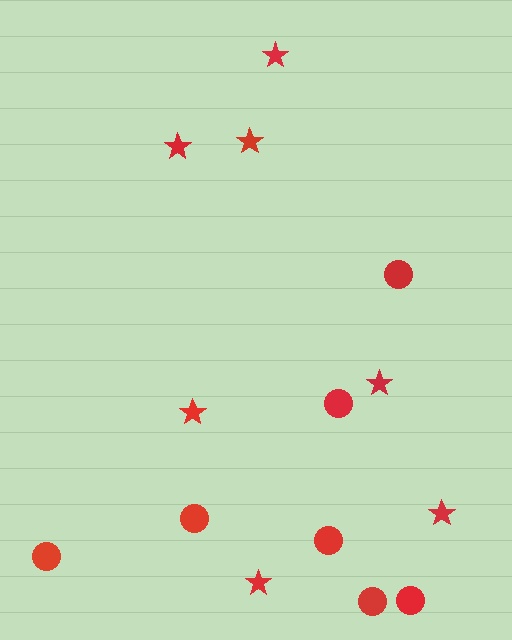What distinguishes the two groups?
There are 2 groups: one group of stars (7) and one group of circles (7).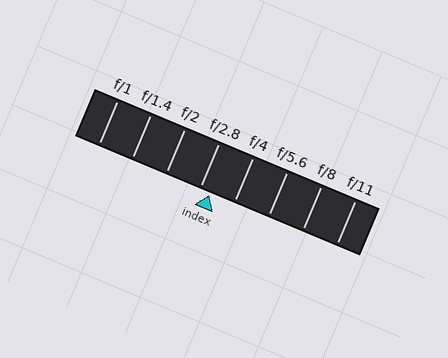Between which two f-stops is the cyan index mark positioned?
The index mark is between f/2.8 and f/4.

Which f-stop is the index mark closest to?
The index mark is closest to f/2.8.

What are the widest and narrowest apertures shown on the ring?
The widest aperture shown is f/1 and the narrowest is f/11.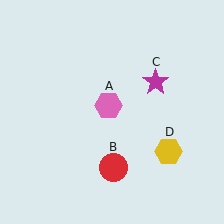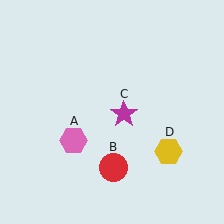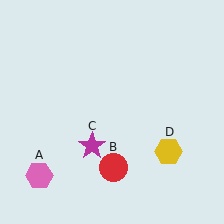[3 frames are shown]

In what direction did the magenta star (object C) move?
The magenta star (object C) moved down and to the left.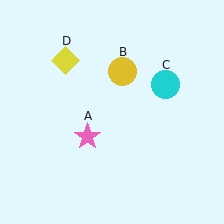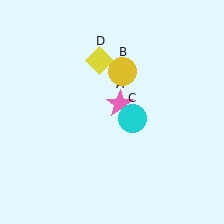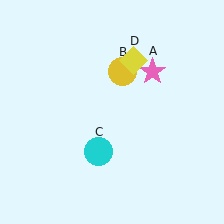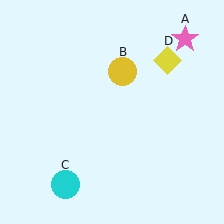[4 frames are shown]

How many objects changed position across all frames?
3 objects changed position: pink star (object A), cyan circle (object C), yellow diamond (object D).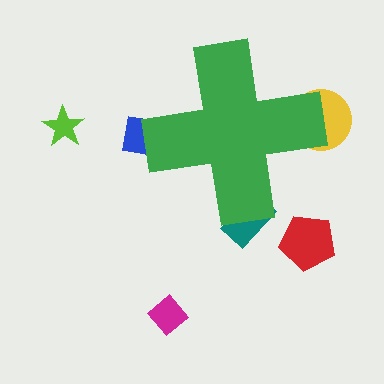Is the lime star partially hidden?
No, the lime star is fully visible.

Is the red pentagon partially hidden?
No, the red pentagon is fully visible.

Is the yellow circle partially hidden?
Yes, the yellow circle is partially hidden behind the green cross.